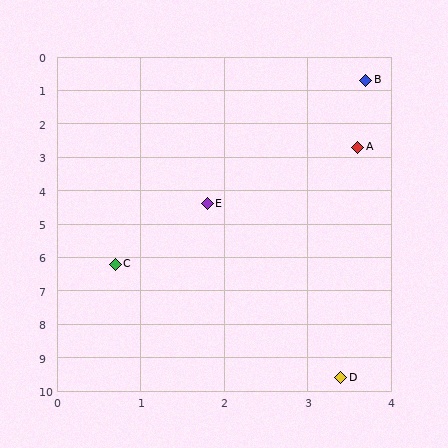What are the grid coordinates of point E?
Point E is at approximately (1.8, 4.4).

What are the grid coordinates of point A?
Point A is at approximately (3.6, 2.7).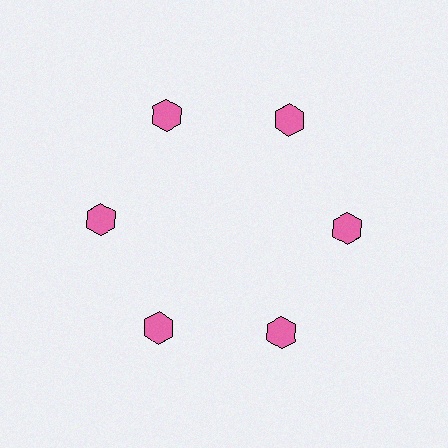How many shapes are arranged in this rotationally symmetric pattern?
There are 6 shapes, arranged in 6 groups of 1.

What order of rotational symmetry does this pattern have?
This pattern has 6-fold rotational symmetry.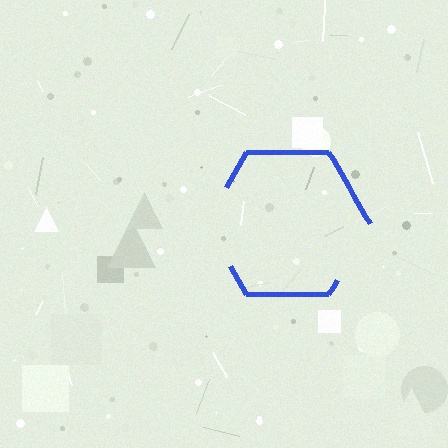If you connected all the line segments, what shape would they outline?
They would outline a hexagon.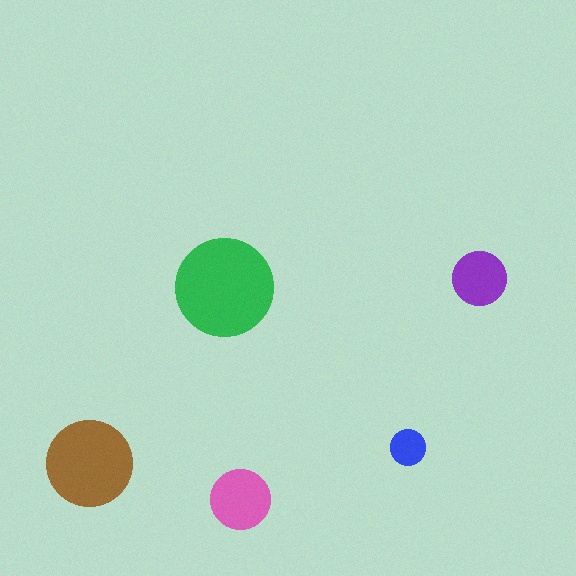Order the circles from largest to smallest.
the green one, the brown one, the pink one, the purple one, the blue one.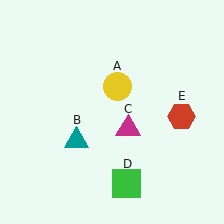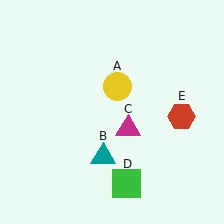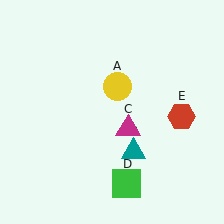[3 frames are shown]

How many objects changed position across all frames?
1 object changed position: teal triangle (object B).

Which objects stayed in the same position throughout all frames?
Yellow circle (object A) and magenta triangle (object C) and green square (object D) and red hexagon (object E) remained stationary.